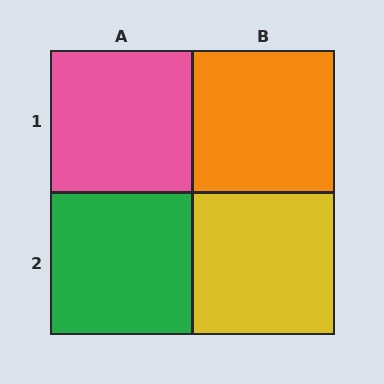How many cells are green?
1 cell is green.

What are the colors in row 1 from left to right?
Pink, orange.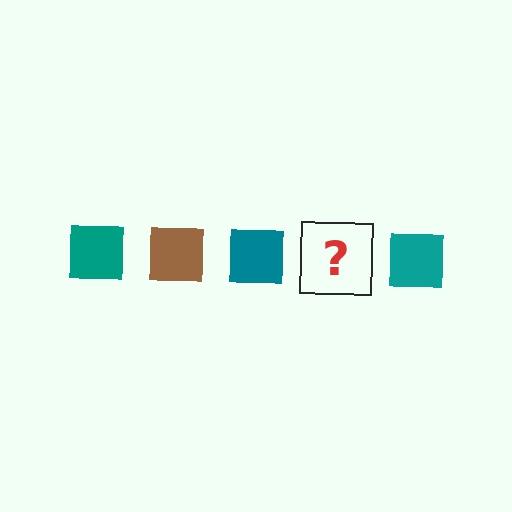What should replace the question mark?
The question mark should be replaced with a brown square.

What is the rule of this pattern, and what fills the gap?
The rule is that the pattern cycles through teal, brown squares. The gap should be filled with a brown square.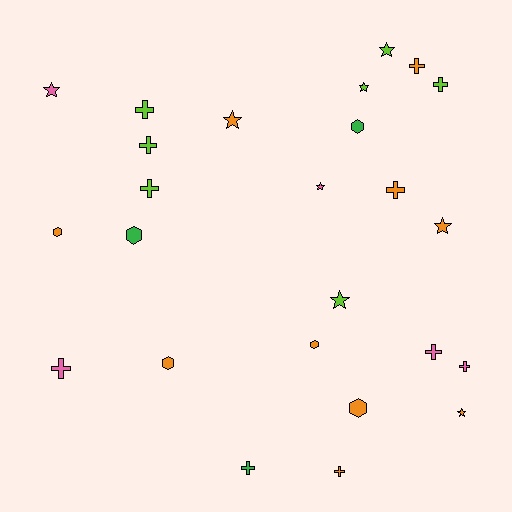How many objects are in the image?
There are 25 objects.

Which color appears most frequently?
Orange, with 10 objects.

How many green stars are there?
There are no green stars.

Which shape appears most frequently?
Cross, with 11 objects.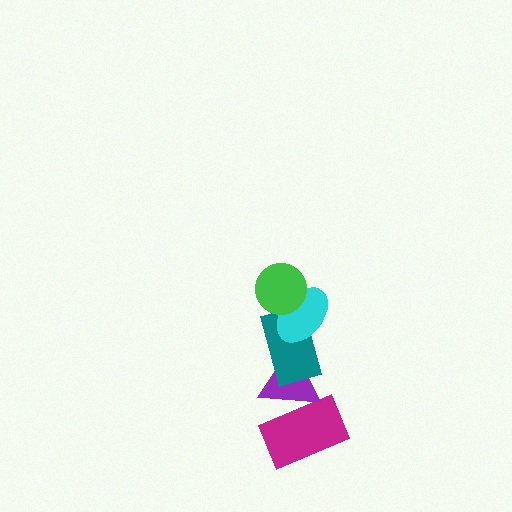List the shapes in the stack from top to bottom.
From top to bottom: the green circle, the cyan ellipse, the teal rectangle, the purple triangle, the magenta rectangle.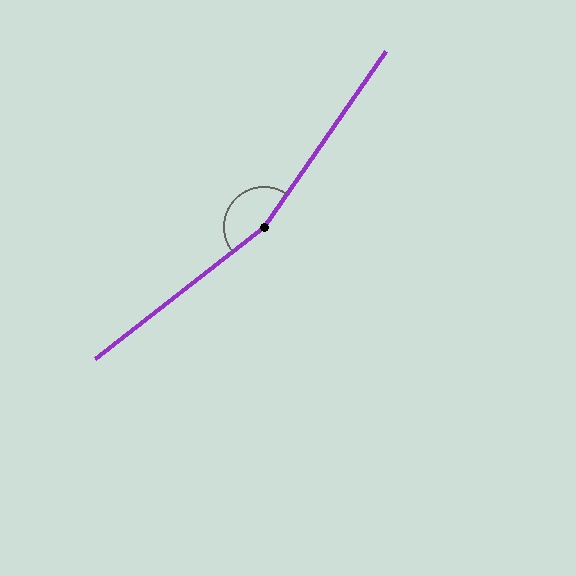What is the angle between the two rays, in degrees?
Approximately 163 degrees.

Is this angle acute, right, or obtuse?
It is obtuse.